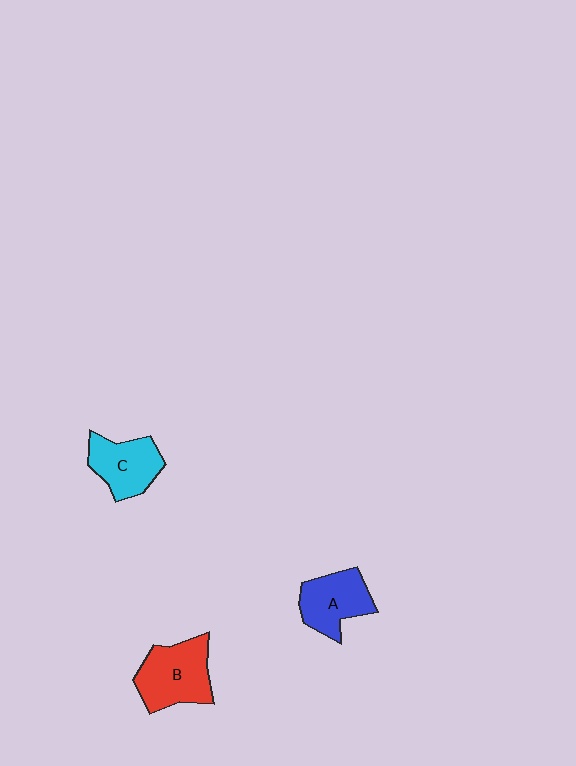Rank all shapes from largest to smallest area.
From largest to smallest: B (red), A (blue), C (cyan).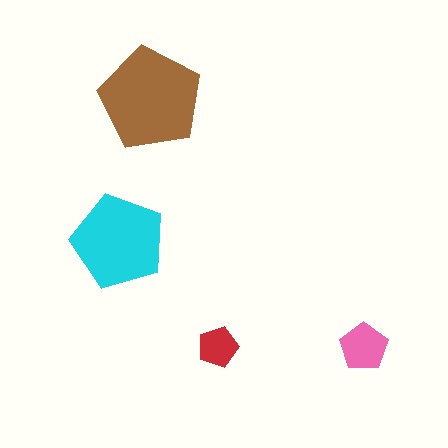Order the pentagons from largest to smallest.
the brown one, the cyan one, the pink one, the red one.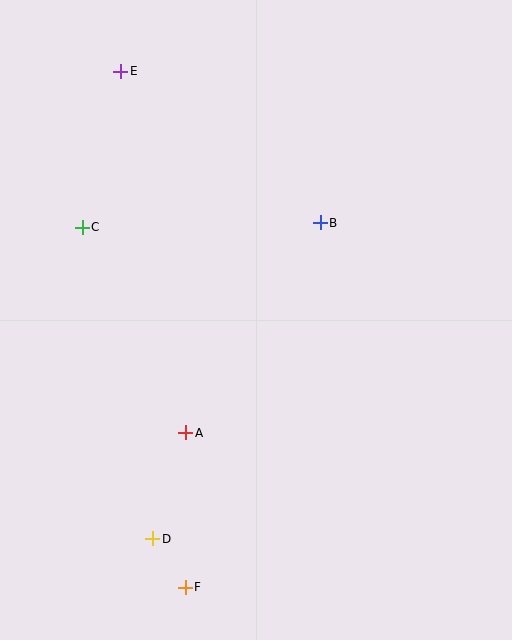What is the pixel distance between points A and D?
The distance between A and D is 111 pixels.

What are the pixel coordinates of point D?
Point D is at (153, 539).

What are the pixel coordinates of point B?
Point B is at (320, 223).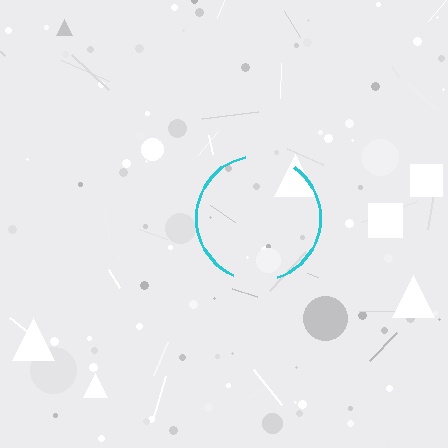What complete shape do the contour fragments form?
The contour fragments form a circle.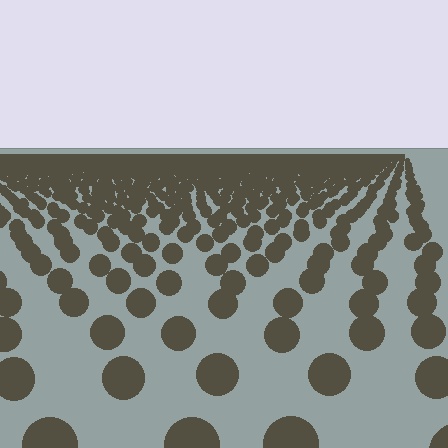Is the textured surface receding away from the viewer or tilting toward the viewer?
The surface is receding away from the viewer. Texture elements get smaller and denser toward the top.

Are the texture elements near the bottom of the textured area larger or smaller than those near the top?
Larger. Near the bottom, elements are closer to the viewer and appear at a bigger on-screen size.